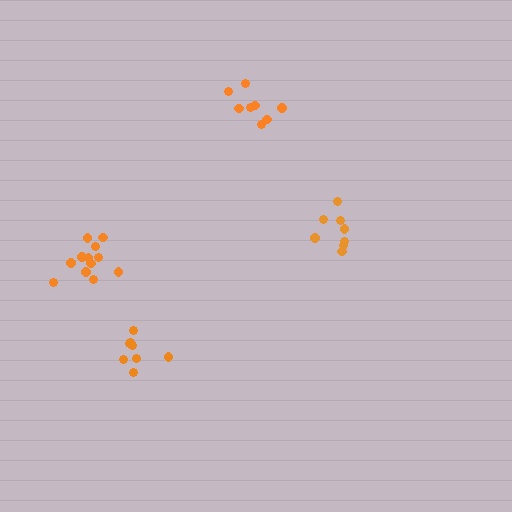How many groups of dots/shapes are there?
There are 4 groups.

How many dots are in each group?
Group 1: 8 dots, Group 2: 12 dots, Group 3: 8 dots, Group 4: 8 dots (36 total).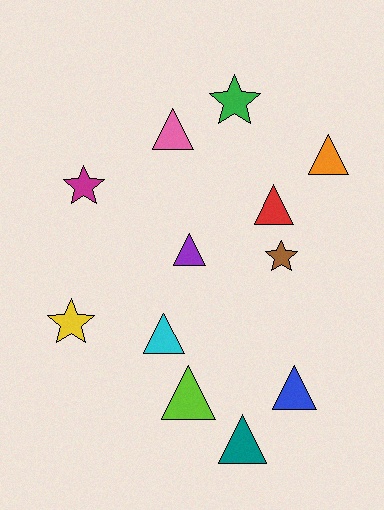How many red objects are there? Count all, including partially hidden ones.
There is 1 red object.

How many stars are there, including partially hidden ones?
There are 4 stars.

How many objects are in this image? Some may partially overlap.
There are 12 objects.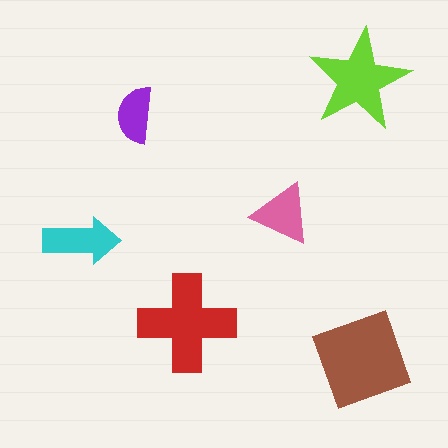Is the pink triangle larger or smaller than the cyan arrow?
Smaller.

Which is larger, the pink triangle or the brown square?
The brown square.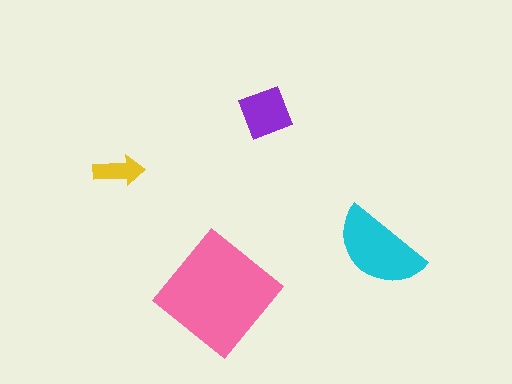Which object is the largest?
The pink diamond.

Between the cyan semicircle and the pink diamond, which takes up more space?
The pink diamond.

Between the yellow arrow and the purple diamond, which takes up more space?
The purple diamond.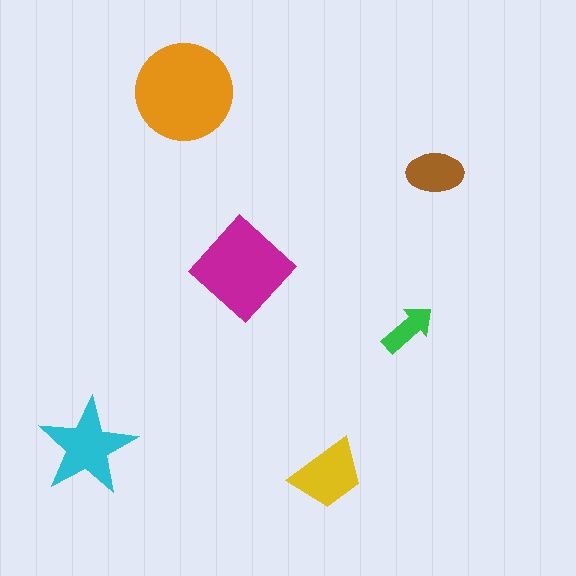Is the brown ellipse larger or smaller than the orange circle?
Smaller.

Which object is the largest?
The orange circle.